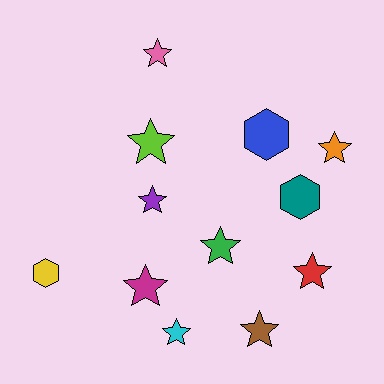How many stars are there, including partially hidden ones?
There are 9 stars.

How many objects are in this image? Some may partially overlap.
There are 12 objects.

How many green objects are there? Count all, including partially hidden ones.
There is 1 green object.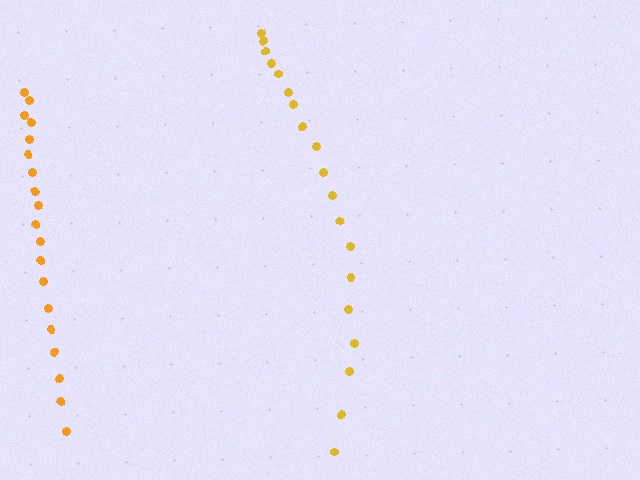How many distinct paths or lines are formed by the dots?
There are 2 distinct paths.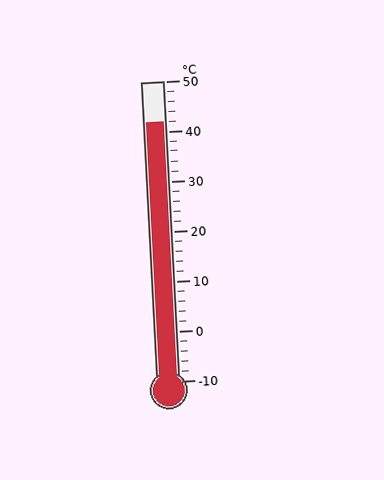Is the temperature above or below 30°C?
The temperature is above 30°C.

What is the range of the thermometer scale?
The thermometer scale ranges from -10°C to 50°C.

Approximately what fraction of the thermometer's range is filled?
The thermometer is filled to approximately 85% of its range.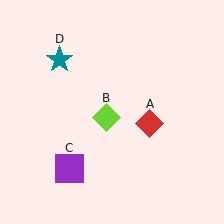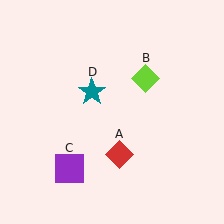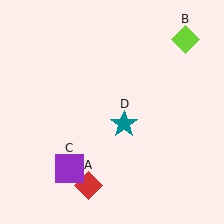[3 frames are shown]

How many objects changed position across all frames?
3 objects changed position: red diamond (object A), lime diamond (object B), teal star (object D).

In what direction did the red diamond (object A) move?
The red diamond (object A) moved down and to the left.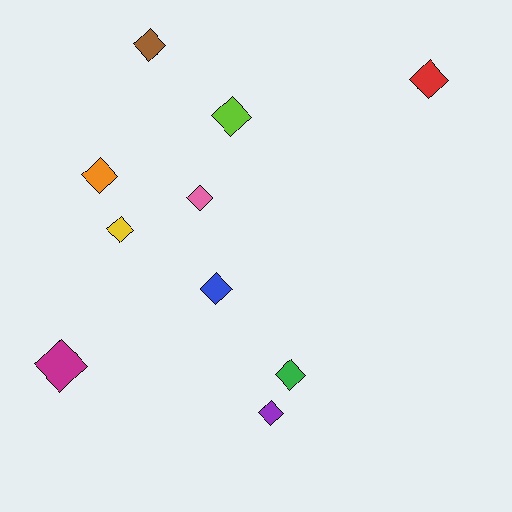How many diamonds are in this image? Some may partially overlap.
There are 10 diamonds.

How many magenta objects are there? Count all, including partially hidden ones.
There is 1 magenta object.